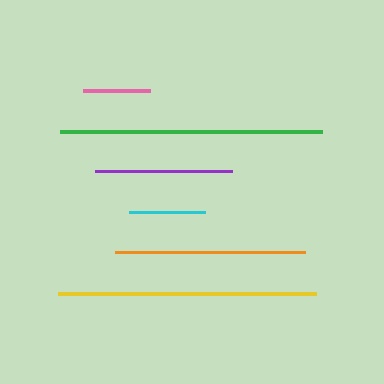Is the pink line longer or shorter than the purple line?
The purple line is longer than the pink line.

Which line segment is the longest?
The green line is the longest at approximately 262 pixels.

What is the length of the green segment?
The green segment is approximately 262 pixels long.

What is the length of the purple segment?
The purple segment is approximately 138 pixels long.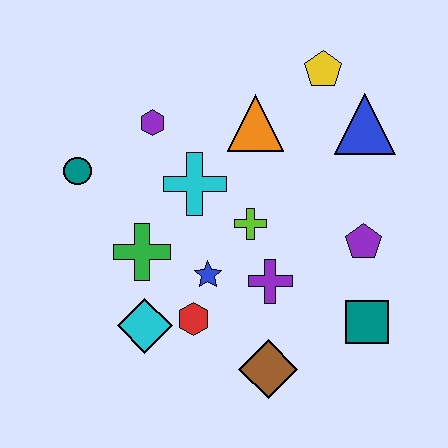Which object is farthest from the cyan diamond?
The yellow pentagon is farthest from the cyan diamond.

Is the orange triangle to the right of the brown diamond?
No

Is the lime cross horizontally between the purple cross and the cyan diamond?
Yes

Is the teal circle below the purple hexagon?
Yes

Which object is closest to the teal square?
The purple pentagon is closest to the teal square.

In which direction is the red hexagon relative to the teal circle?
The red hexagon is below the teal circle.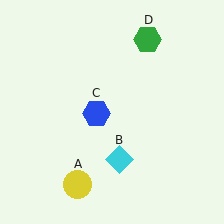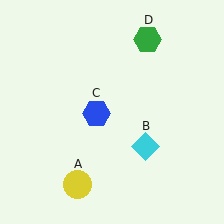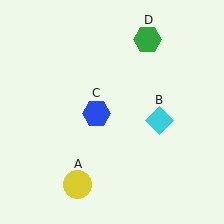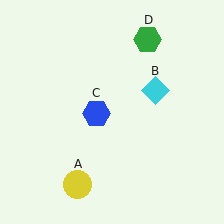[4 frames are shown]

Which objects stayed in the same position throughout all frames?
Yellow circle (object A) and blue hexagon (object C) and green hexagon (object D) remained stationary.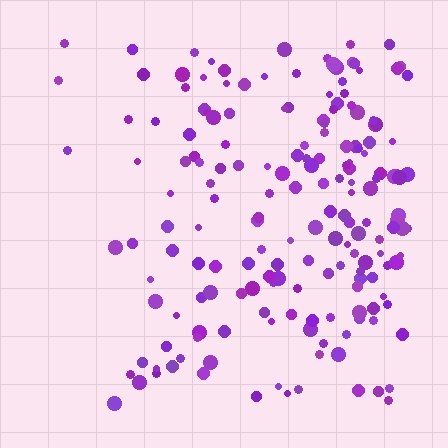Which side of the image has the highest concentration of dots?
The right.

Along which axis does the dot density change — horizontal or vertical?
Horizontal.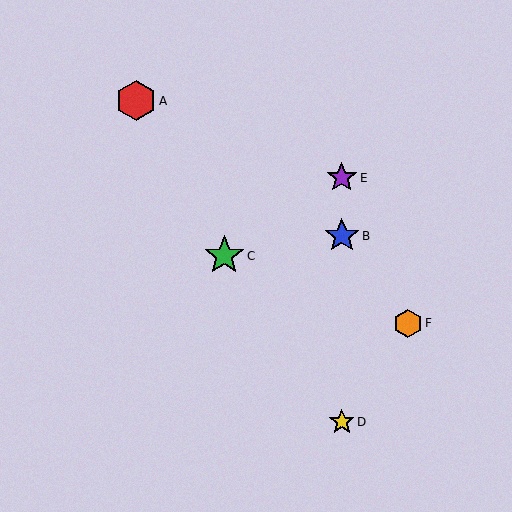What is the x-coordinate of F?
Object F is at x≈408.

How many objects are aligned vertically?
3 objects (B, D, E) are aligned vertically.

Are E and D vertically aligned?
Yes, both are at x≈342.